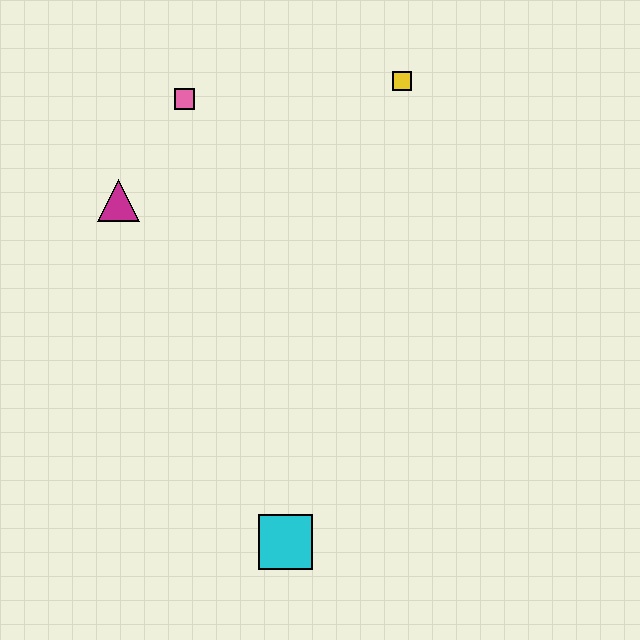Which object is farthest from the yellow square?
The cyan square is farthest from the yellow square.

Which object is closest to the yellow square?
The pink square is closest to the yellow square.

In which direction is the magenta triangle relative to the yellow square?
The magenta triangle is to the left of the yellow square.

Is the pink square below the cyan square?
No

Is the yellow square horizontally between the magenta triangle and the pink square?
No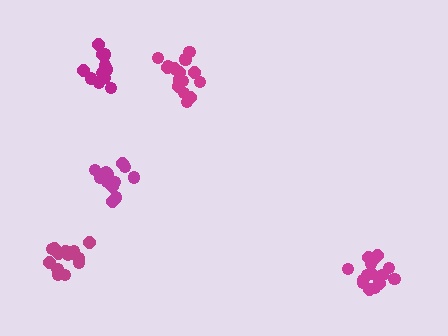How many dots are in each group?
Group 1: 14 dots, Group 2: 17 dots, Group 3: 14 dots, Group 4: 13 dots, Group 5: 17 dots (75 total).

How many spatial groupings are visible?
There are 5 spatial groupings.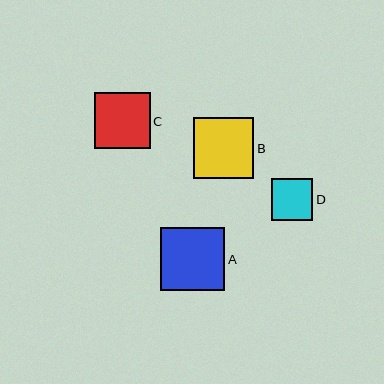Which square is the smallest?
Square D is the smallest with a size of approximately 41 pixels.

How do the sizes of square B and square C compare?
Square B and square C are approximately the same size.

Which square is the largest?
Square A is the largest with a size of approximately 64 pixels.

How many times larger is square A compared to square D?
Square A is approximately 1.5 times the size of square D.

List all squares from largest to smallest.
From largest to smallest: A, B, C, D.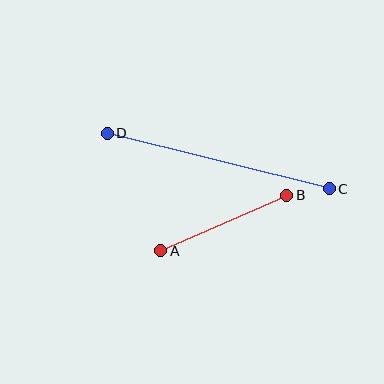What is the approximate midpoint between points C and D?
The midpoint is at approximately (218, 161) pixels.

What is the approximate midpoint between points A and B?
The midpoint is at approximately (224, 223) pixels.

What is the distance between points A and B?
The distance is approximately 138 pixels.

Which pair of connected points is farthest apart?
Points C and D are farthest apart.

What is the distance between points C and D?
The distance is approximately 229 pixels.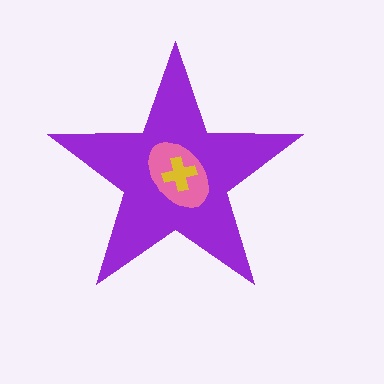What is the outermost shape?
The purple star.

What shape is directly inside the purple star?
The pink ellipse.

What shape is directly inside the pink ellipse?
The yellow cross.